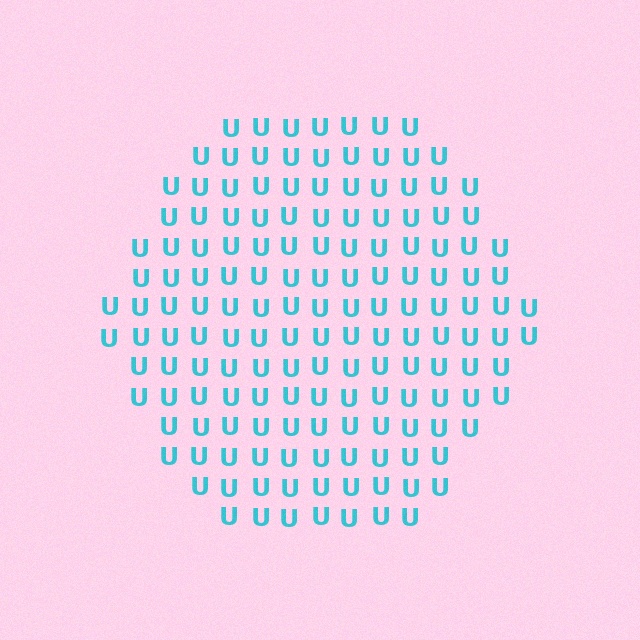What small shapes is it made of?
It is made of small letter U's.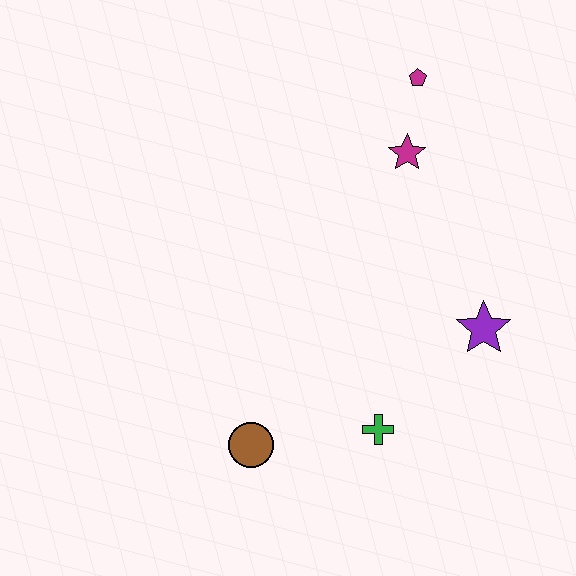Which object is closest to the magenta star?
The magenta pentagon is closest to the magenta star.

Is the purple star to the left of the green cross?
No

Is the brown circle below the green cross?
Yes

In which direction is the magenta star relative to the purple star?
The magenta star is above the purple star.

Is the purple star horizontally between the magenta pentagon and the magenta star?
No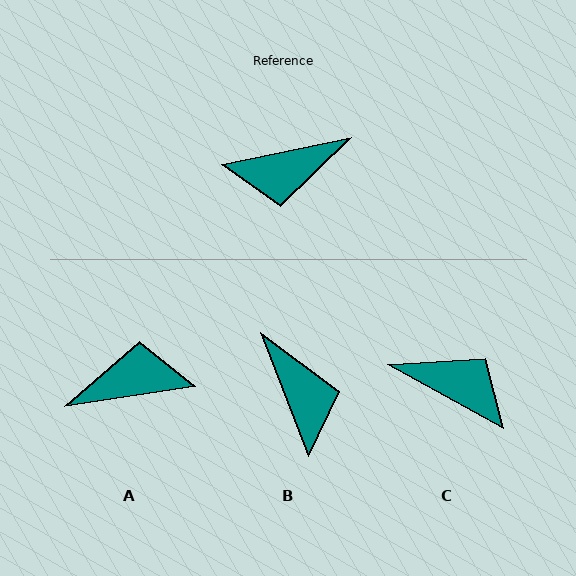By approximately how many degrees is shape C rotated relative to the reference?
Approximately 139 degrees counter-clockwise.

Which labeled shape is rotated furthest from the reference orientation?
A, about 177 degrees away.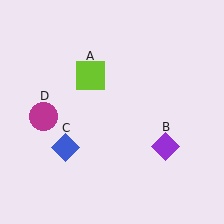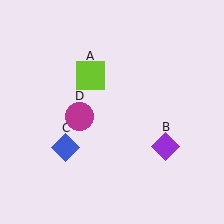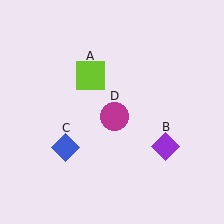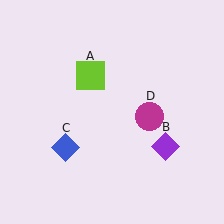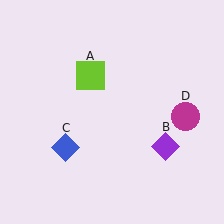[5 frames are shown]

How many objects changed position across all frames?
1 object changed position: magenta circle (object D).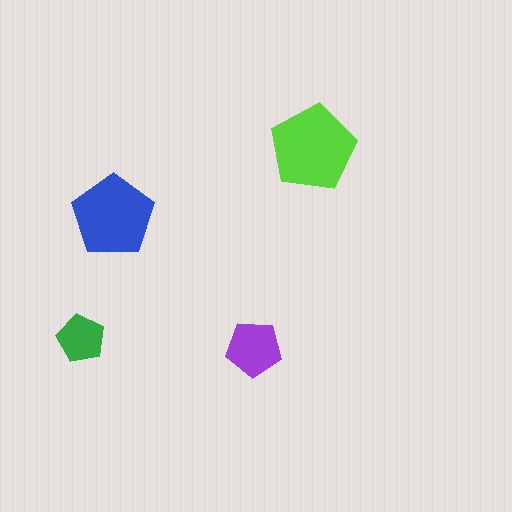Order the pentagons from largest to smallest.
the lime one, the blue one, the purple one, the green one.